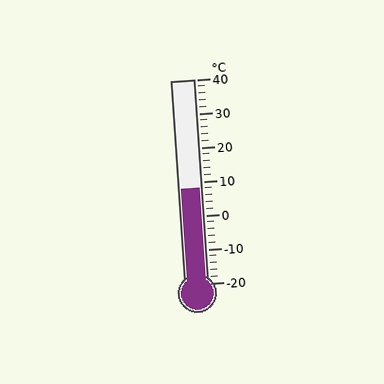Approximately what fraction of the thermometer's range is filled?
The thermometer is filled to approximately 45% of its range.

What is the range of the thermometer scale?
The thermometer scale ranges from -20°C to 40°C.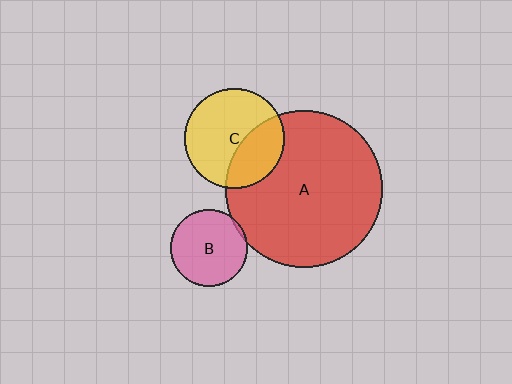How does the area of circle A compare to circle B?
Approximately 4.2 times.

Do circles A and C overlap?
Yes.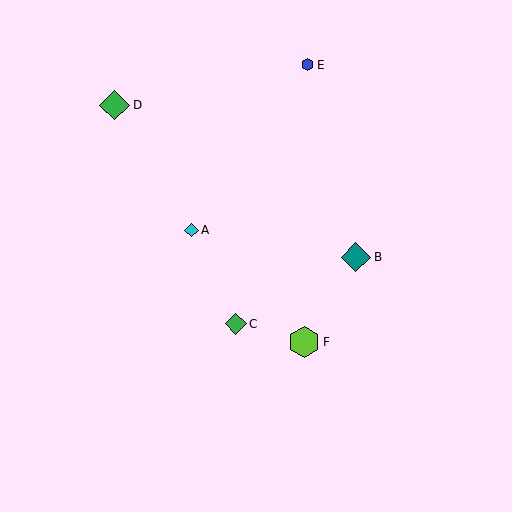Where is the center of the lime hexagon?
The center of the lime hexagon is at (304, 342).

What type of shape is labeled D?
Shape D is a green diamond.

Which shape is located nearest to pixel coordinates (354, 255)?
The teal diamond (labeled B) at (356, 257) is nearest to that location.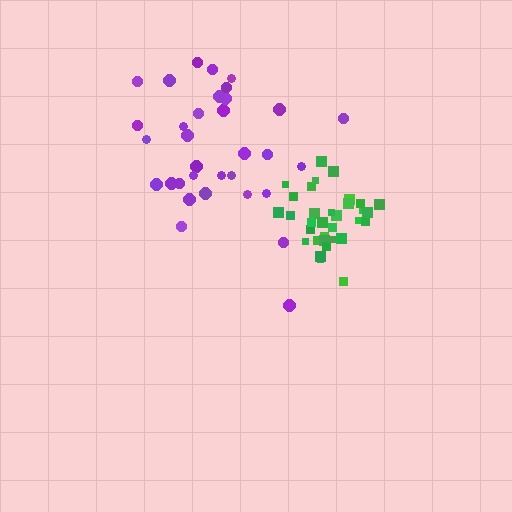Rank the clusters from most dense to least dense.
green, purple.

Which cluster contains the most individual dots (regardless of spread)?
Green (35).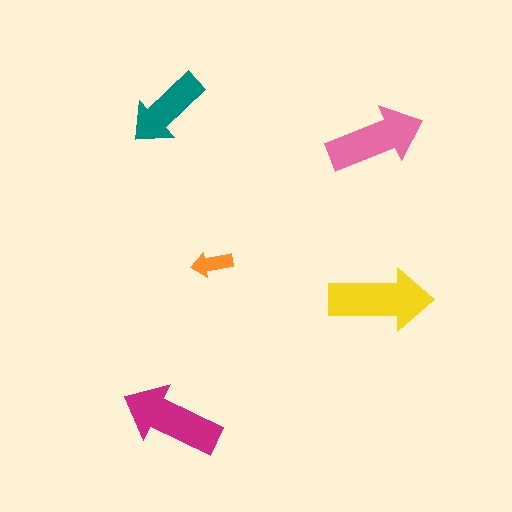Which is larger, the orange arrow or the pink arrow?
The pink one.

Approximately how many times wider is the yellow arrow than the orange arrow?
About 2.5 times wider.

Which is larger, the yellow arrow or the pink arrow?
The yellow one.